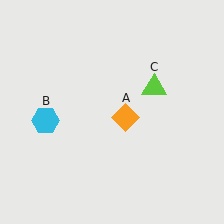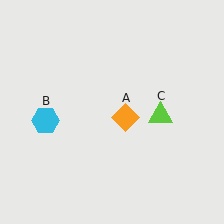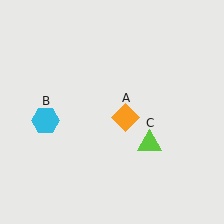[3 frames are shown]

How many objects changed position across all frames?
1 object changed position: lime triangle (object C).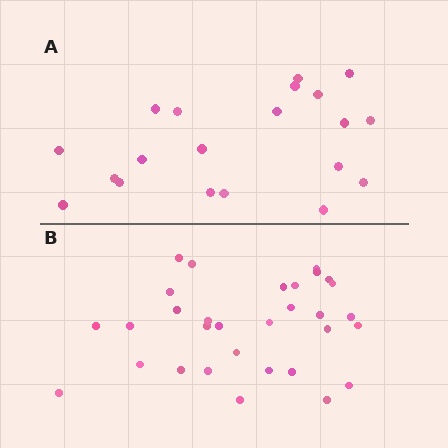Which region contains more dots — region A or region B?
Region B (the bottom region) has more dots.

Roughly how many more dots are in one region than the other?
Region B has roughly 12 or so more dots than region A.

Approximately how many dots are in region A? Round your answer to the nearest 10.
About 20 dots.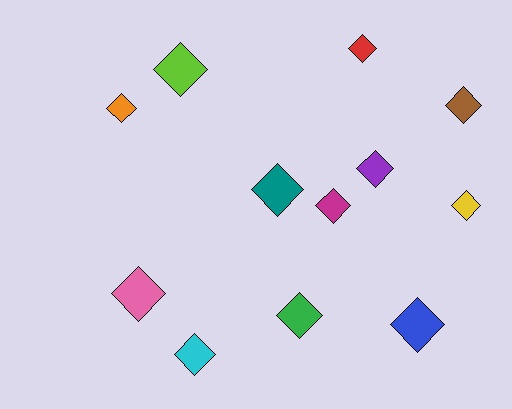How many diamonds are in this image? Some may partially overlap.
There are 12 diamonds.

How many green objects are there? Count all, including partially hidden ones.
There is 1 green object.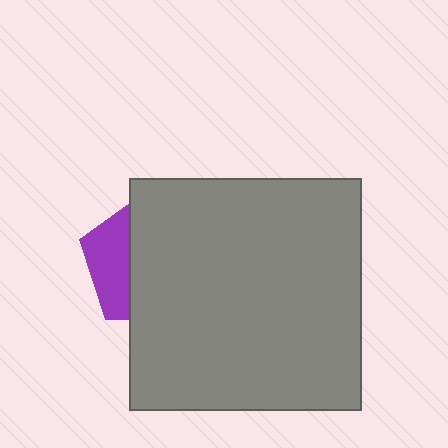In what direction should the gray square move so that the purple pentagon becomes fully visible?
The gray square should move right. That is the shortest direction to clear the overlap and leave the purple pentagon fully visible.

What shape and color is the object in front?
The object in front is a gray square.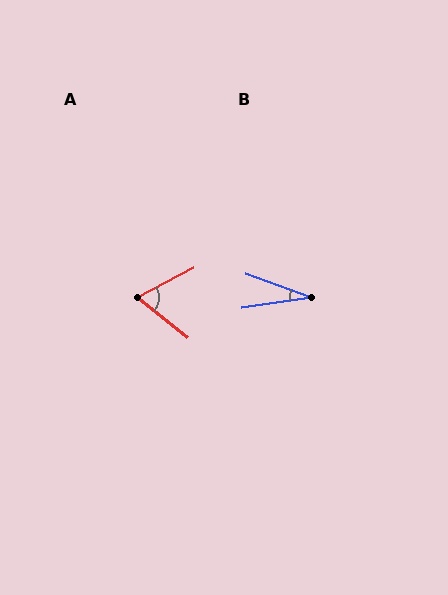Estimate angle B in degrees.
Approximately 28 degrees.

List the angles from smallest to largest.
B (28°), A (66°).